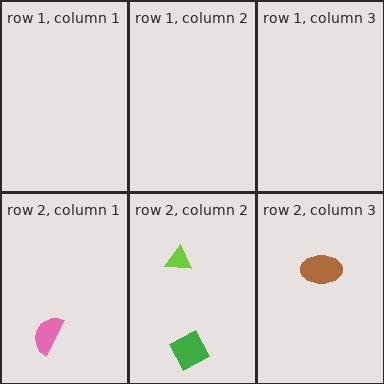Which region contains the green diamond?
The row 2, column 2 region.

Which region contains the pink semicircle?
The row 2, column 1 region.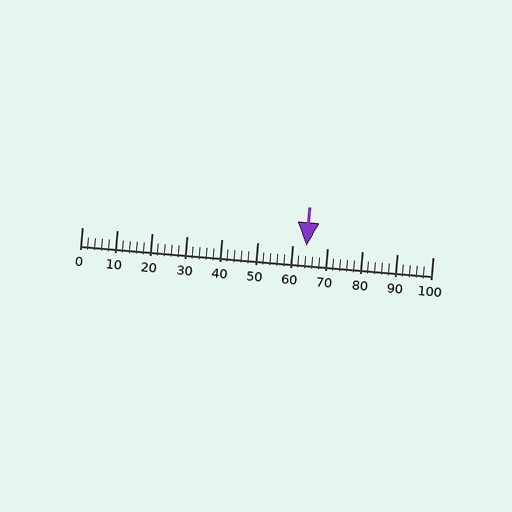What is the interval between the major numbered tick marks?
The major tick marks are spaced 10 units apart.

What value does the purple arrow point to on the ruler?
The purple arrow points to approximately 64.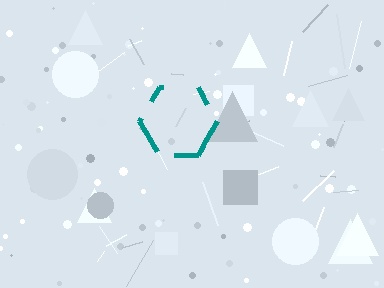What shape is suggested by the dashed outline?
The dashed outline suggests a hexagon.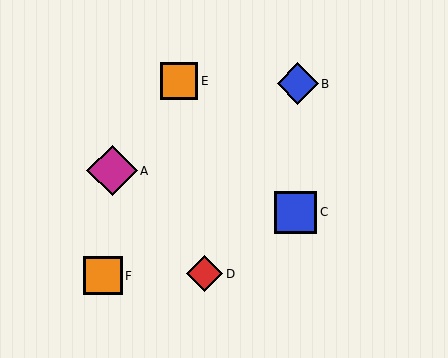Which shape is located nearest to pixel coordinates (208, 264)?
The red diamond (labeled D) at (205, 274) is nearest to that location.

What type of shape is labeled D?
Shape D is a red diamond.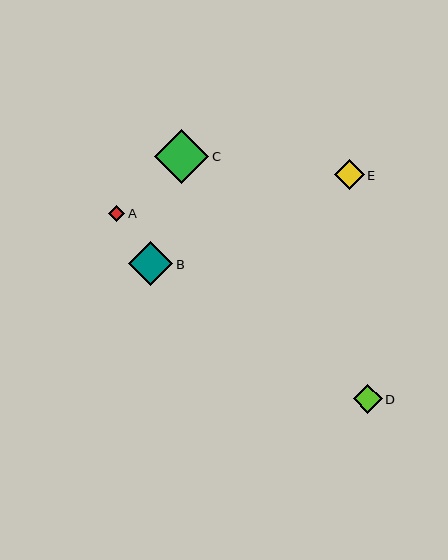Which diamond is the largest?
Diamond C is the largest with a size of approximately 54 pixels.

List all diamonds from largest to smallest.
From largest to smallest: C, B, E, D, A.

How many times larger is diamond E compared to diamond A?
Diamond E is approximately 1.9 times the size of diamond A.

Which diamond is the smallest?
Diamond A is the smallest with a size of approximately 16 pixels.